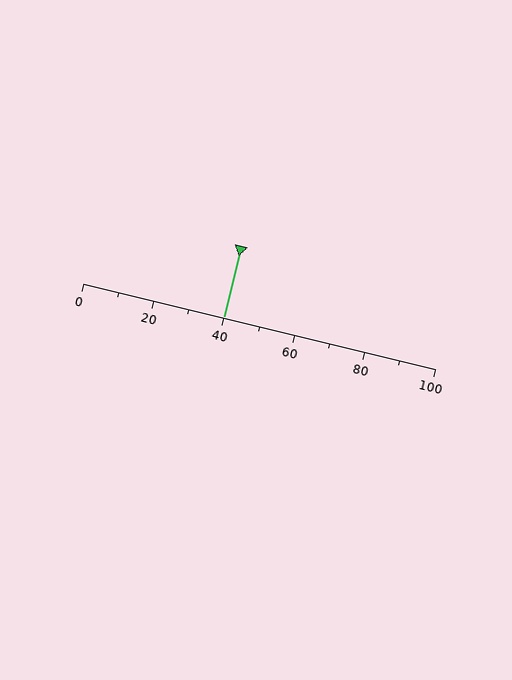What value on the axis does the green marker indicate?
The marker indicates approximately 40.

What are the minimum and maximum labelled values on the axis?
The axis runs from 0 to 100.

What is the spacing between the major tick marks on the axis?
The major ticks are spaced 20 apart.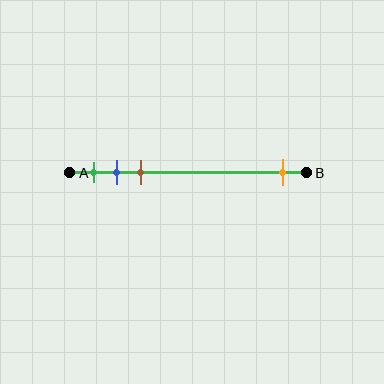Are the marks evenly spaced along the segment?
No, the marks are not evenly spaced.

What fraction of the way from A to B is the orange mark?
The orange mark is approximately 90% (0.9) of the way from A to B.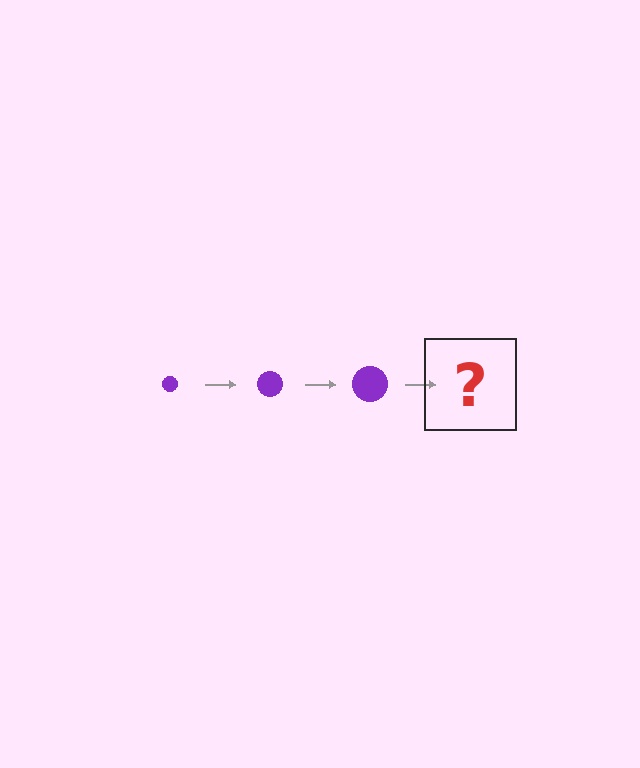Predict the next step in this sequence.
The next step is a purple circle, larger than the previous one.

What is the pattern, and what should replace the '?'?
The pattern is that the circle gets progressively larger each step. The '?' should be a purple circle, larger than the previous one.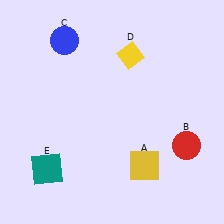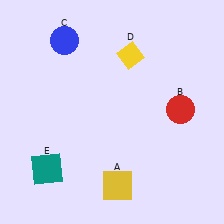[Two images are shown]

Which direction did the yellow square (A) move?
The yellow square (A) moved left.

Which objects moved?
The objects that moved are: the yellow square (A), the red circle (B).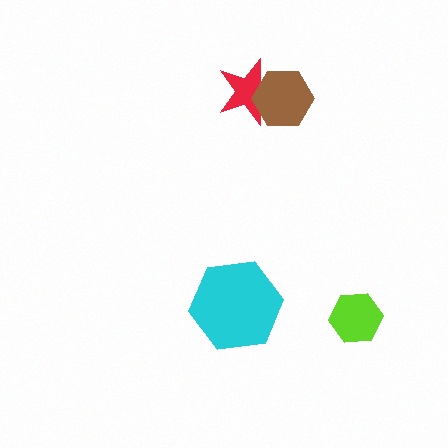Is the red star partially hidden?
Yes, it is partially covered by another shape.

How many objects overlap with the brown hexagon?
1 object overlaps with the brown hexagon.